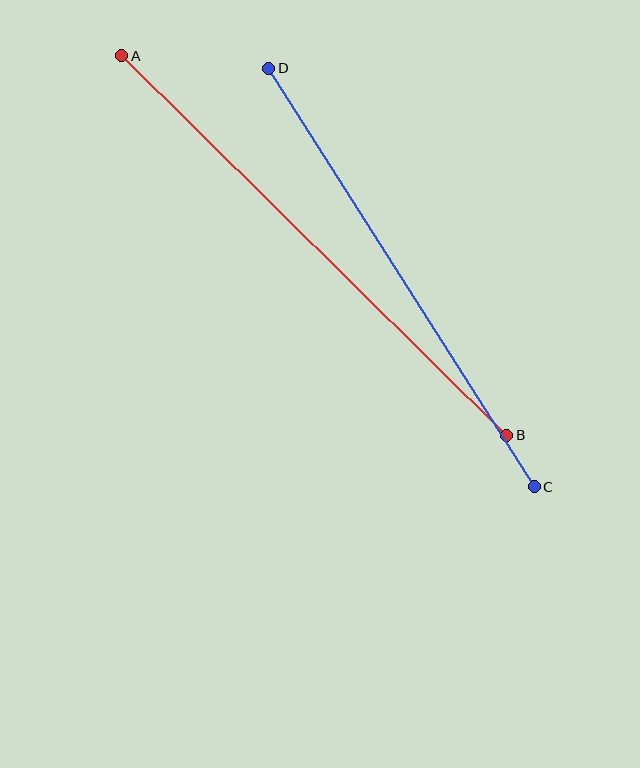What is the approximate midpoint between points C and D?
The midpoint is at approximately (402, 277) pixels.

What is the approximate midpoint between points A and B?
The midpoint is at approximately (314, 245) pixels.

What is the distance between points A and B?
The distance is approximately 541 pixels.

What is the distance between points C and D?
The distance is approximately 495 pixels.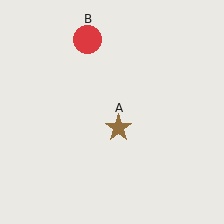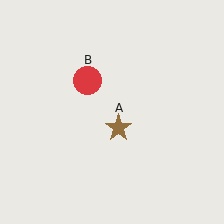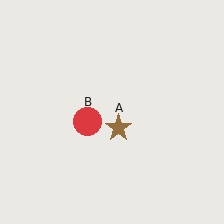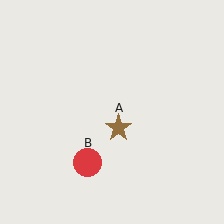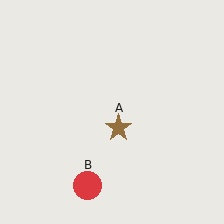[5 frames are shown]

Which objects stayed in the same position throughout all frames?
Brown star (object A) remained stationary.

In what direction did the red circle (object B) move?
The red circle (object B) moved down.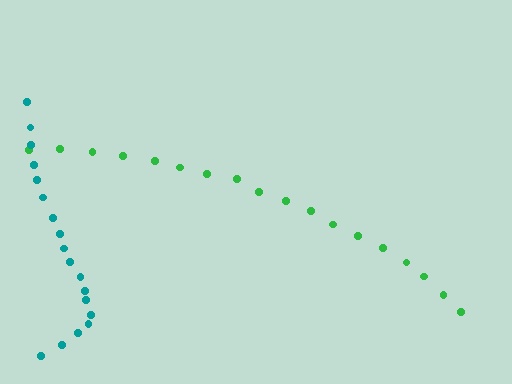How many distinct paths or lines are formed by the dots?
There are 2 distinct paths.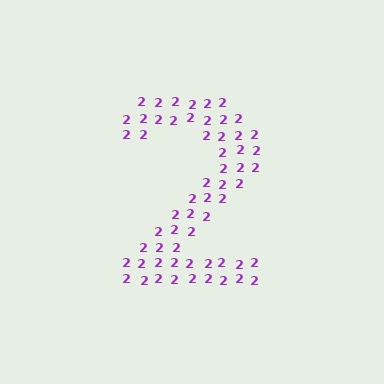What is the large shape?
The large shape is the digit 2.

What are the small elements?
The small elements are digit 2's.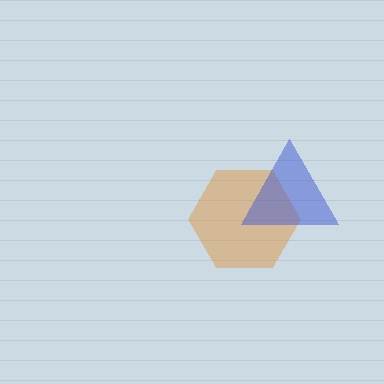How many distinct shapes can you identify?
There are 2 distinct shapes: an orange hexagon, a blue triangle.